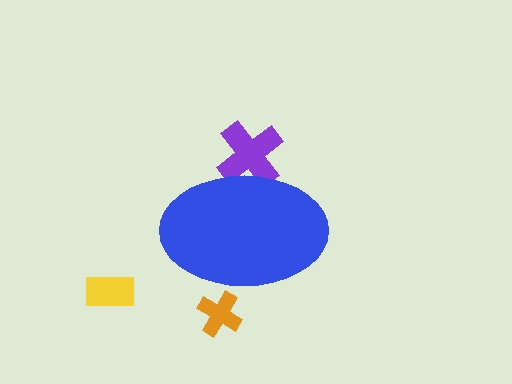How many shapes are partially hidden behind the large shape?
2 shapes are partially hidden.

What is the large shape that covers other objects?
A blue ellipse.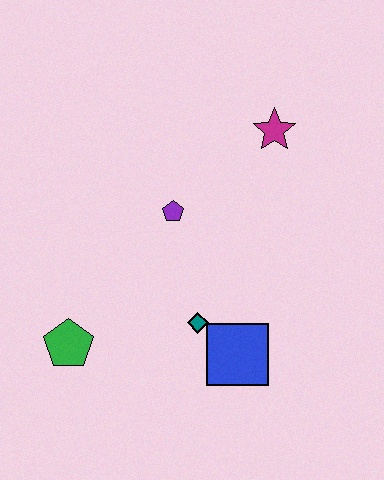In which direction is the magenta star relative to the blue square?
The magenta star is above the blue square.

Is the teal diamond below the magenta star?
Yes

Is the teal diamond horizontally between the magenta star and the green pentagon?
Yes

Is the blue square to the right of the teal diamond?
Yes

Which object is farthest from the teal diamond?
The magenta star is farthest from the teal diamond.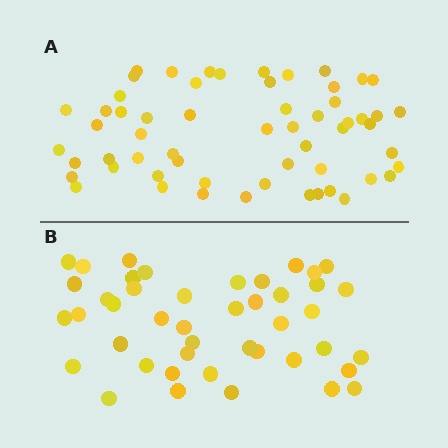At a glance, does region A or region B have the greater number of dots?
Region A (the top region) has more dots.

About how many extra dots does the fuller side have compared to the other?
Region A has approximately 15 more dots than region B.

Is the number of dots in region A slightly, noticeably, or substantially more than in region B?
Region A has noticeably more, but not dramatically so. The ratio is roughly 1.3 to 1.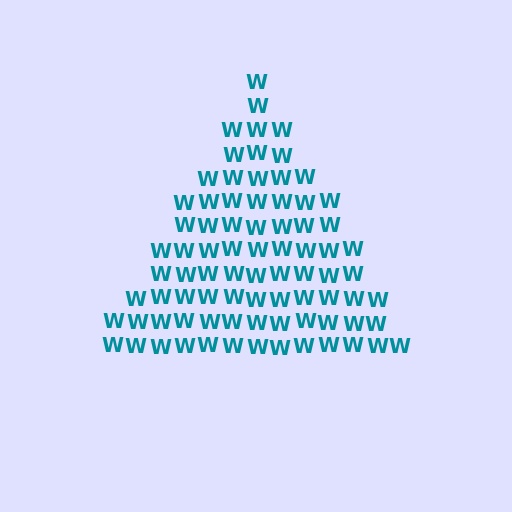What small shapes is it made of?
It is made of small letter W's.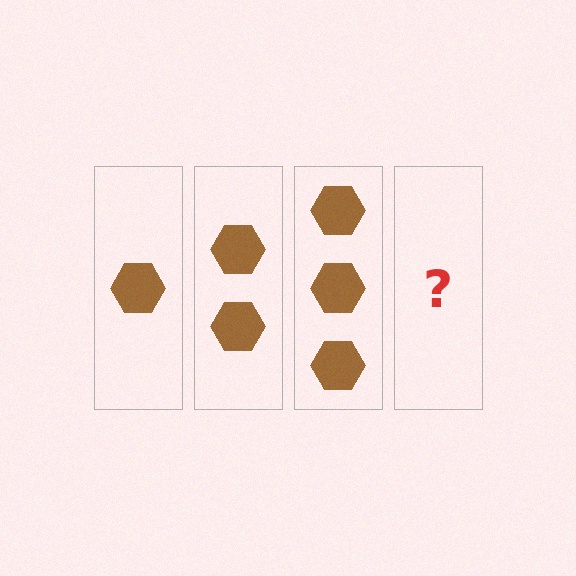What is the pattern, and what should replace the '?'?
The pattern is that each step adds one more hexagon. The '?' should be 4 hexagons.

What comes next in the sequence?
The next element should be 4 hexagons.